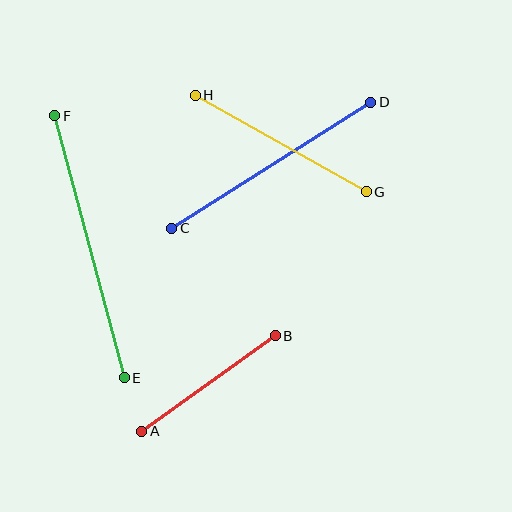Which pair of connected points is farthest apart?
Points E and F are farthest apart.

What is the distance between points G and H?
The distance is approximately 196 pixels.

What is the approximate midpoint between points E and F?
The midpoint is at approximately (89, 247) pixels.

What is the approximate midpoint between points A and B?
The midpoint is at approximately (208, 383) pixels.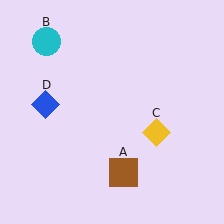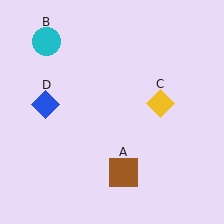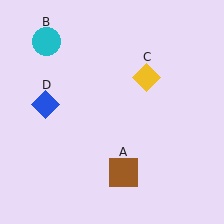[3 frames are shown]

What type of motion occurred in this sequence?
The yellow diamond (object C) rotated counterclockwise around the center of the scene.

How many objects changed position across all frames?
1 object changed position: yellow diamond (object C).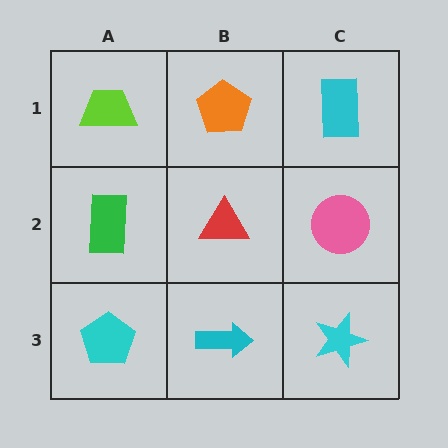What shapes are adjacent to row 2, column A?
A lime trapezoid (row 1, column A), a cyan pentagon (row 3, column A), a red triangle (row 2, column B).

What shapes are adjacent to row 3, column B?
A red triangle (row 2, column B), a cyan pentagon (row 3, column A), a cyan star (row 3, column C).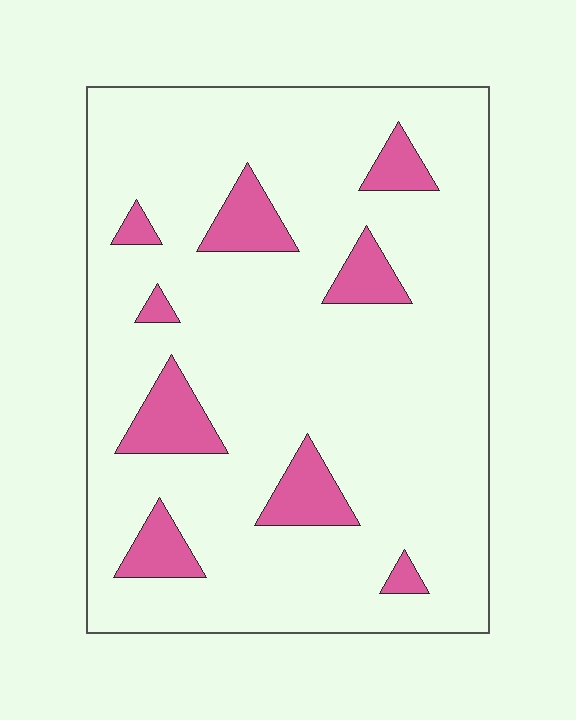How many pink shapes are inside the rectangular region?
9.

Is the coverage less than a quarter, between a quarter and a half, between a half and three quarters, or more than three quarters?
Less than a quarter.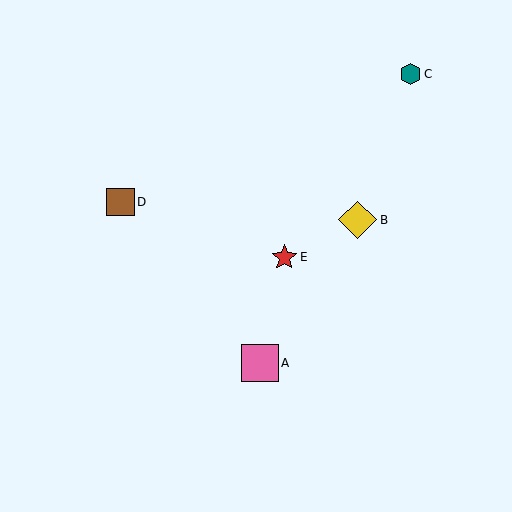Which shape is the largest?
The yellow diamond (labeled B) is the largest.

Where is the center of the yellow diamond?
The center of the yellow diamond is at (358, 220).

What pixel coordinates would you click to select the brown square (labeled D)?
Click at (121, 202) to select the brown square D.